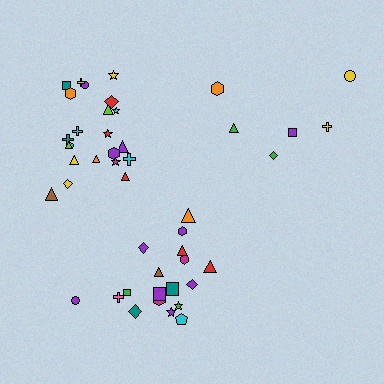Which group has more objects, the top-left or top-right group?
The top-left group.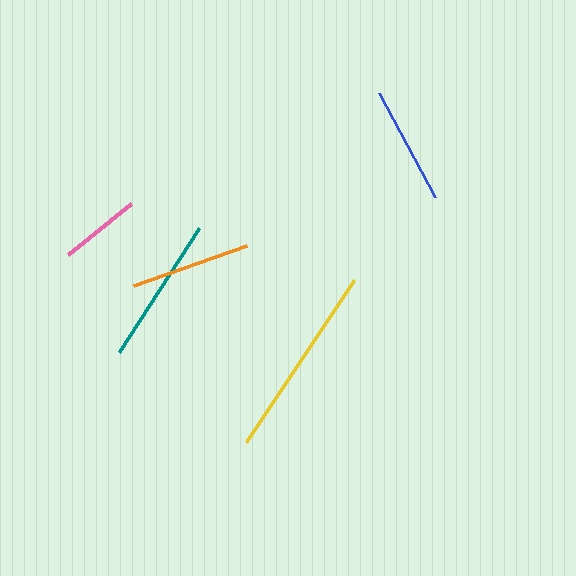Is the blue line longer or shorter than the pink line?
The blue line is longer than the pink line.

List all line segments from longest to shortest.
From longest to shortest: yellow, teal, orange, blue, pink.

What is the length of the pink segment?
The pink segment is approximately 82 pixels long.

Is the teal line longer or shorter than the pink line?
The teal line is longer than the pink line.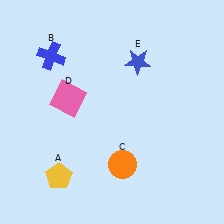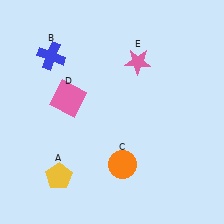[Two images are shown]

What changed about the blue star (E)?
In Image 1, E is blue. In Image 2, it changed to pink.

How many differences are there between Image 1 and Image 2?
There is 1 difference between the two images.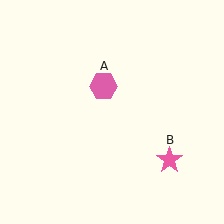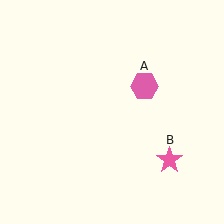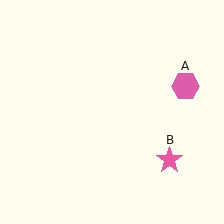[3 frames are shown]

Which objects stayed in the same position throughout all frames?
Pink star (object B) remained stationary.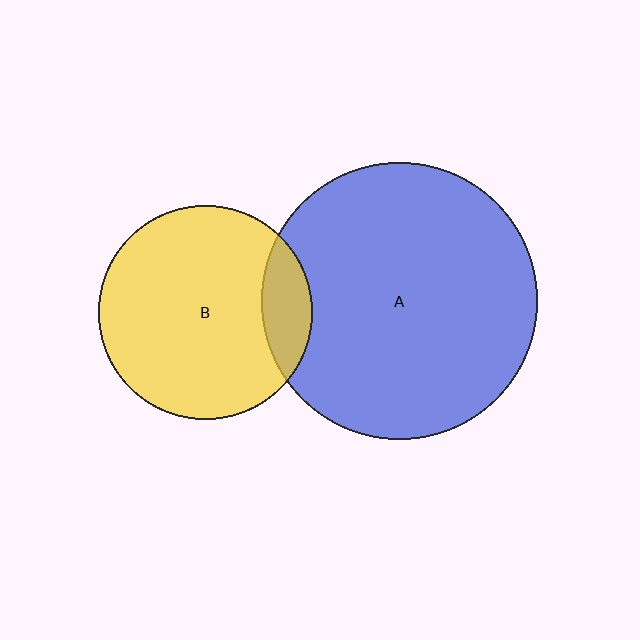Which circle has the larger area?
Circle A (blue).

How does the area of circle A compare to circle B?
Approximately 1.7 times.